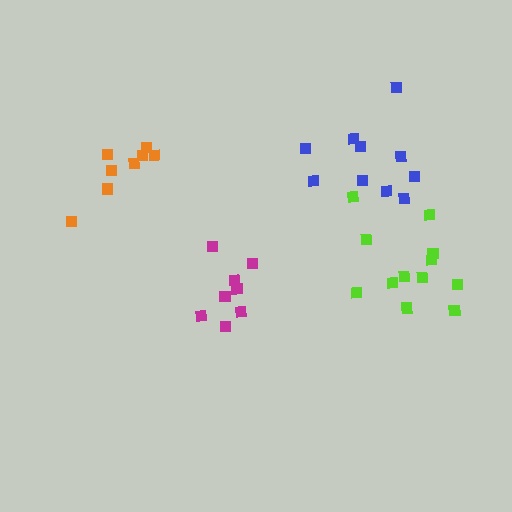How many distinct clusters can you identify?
There are 4 distinct clusters.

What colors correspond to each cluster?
The clusters are colored: blue, lime, magenta, orange.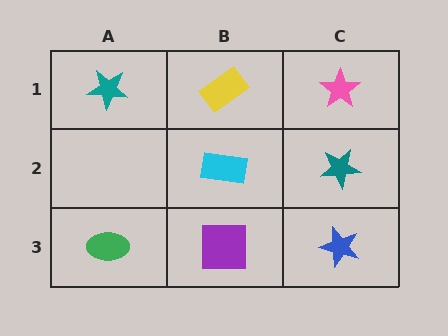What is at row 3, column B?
A purple square.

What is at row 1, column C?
A pink star.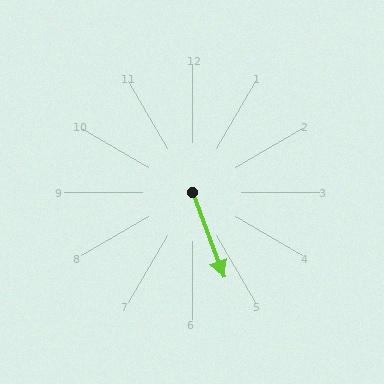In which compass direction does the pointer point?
South.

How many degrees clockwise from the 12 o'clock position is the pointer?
Approximately 160 degrees.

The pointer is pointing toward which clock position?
Roughly 5 o'clock.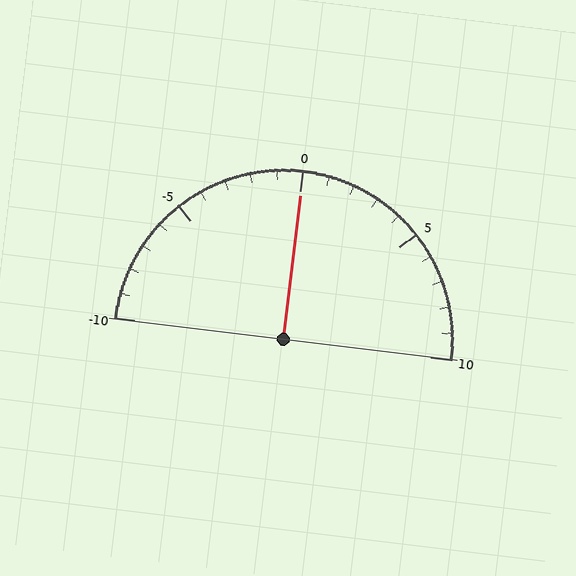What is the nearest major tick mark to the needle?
The nearest major tick mark is 0.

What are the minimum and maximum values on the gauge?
The gauge ranges from -10 to 10.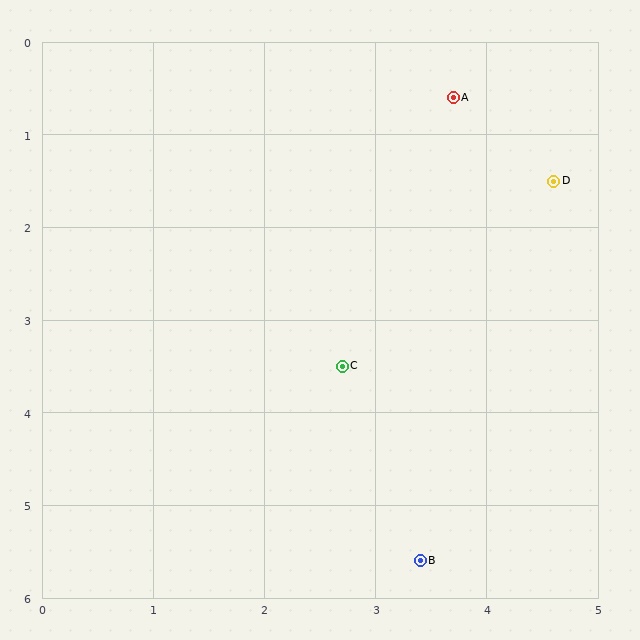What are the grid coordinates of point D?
Point D is at approximately (4.6, 1.5).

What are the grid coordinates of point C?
Point C is at approximately (2.7, 3.5).